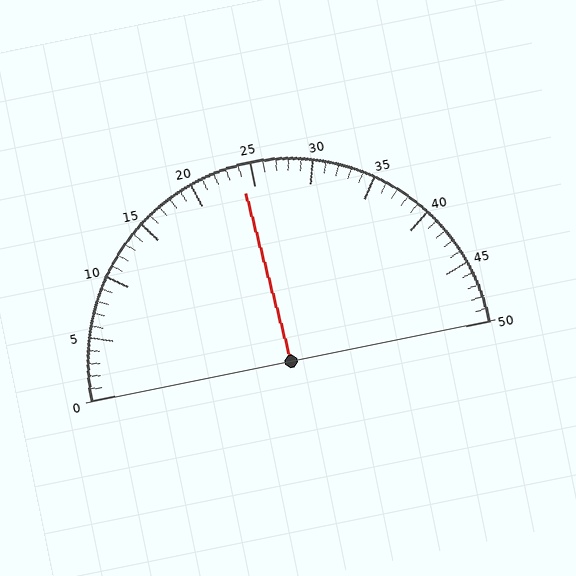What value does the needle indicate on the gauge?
The needle indicates approximately 24.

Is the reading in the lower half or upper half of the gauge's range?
The reading is in the lower half of the range (0 to 50).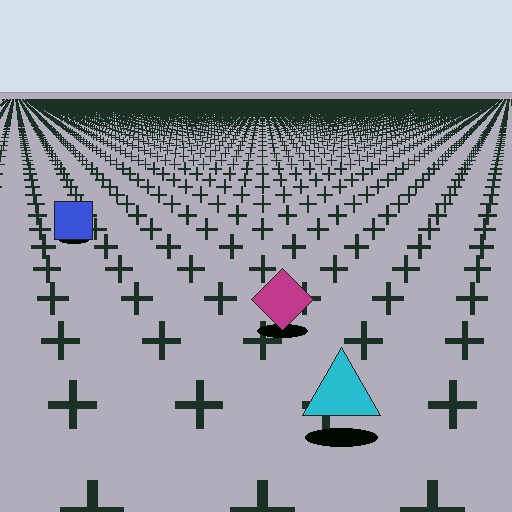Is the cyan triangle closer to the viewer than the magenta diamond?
Yes. The cyan triangle is closer — you can tell from the texture gradient: the ground texture is coarser near it.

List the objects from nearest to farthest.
From nearest to farthest: the cyan triangle, the magenta diamond, the blue square.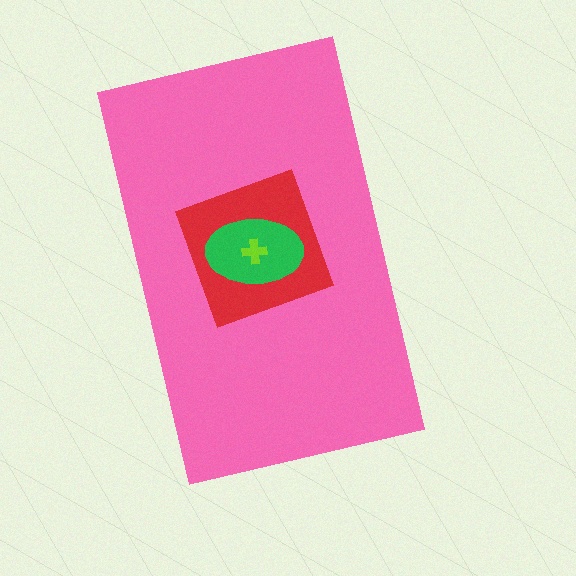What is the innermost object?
The lime cross.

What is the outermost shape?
The pink rectangle.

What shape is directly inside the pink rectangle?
The red square.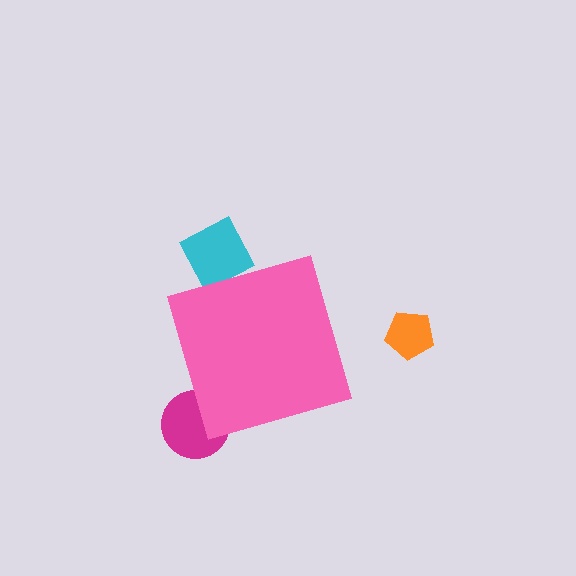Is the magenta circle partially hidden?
Yes, the magenta circle is partially hidden behind the pink diamond.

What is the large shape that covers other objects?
A pink diamond.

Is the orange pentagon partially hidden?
No, the orange pentagon is fully visible.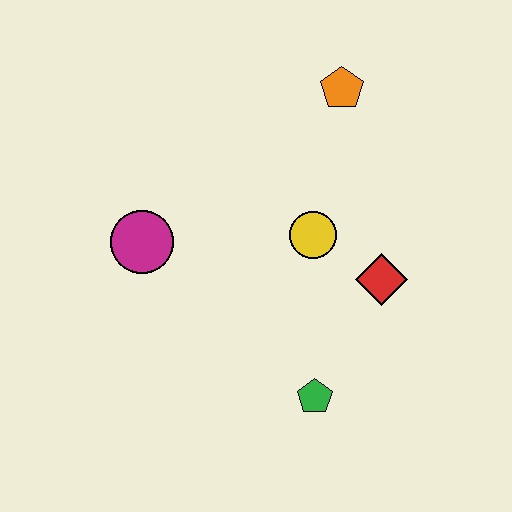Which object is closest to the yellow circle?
The red diamond is closest to the yellow circle.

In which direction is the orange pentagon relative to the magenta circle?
The orange pentagon is to the right of the magenta circle.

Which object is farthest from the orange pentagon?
The green pentagon is farthest from the orange pentagon.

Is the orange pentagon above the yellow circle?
Yes